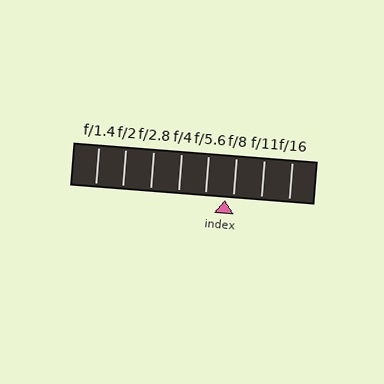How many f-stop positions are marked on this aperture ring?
There are 8 f-stop positions marked.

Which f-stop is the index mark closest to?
The index mark is closest to f/8.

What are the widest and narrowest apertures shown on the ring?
The widest aperture shown is f/1.4 and the narrowest is f/16.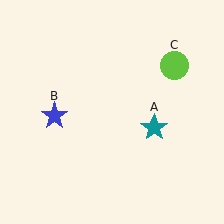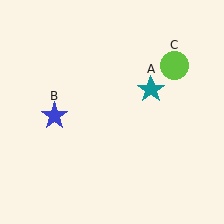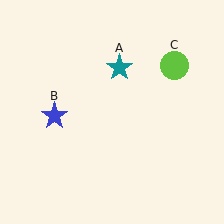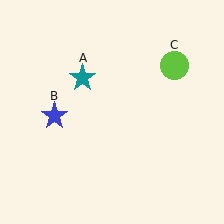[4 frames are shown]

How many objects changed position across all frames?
1 object changed position: teal star (object A).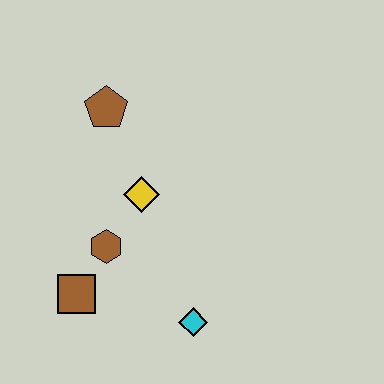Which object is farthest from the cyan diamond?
The brown pentagon is farthest from the cyan diamond.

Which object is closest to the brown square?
The brown hexagon is closest to the brown square.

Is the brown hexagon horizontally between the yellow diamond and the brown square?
Yes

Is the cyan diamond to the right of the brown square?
Yes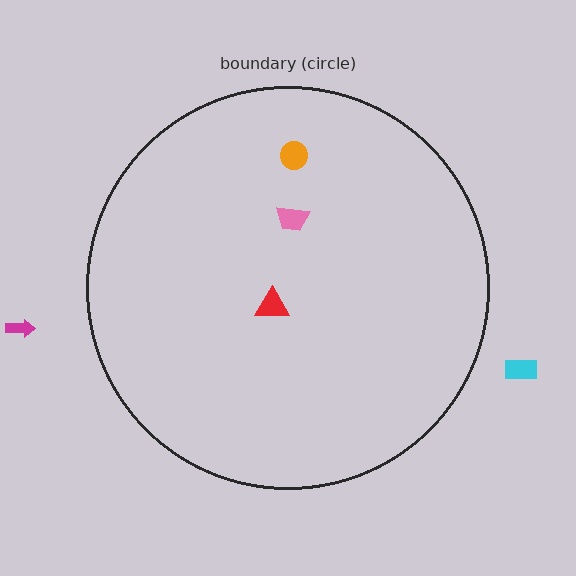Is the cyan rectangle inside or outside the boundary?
Outside.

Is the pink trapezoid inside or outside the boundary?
Inside.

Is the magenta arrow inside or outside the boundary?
Outside.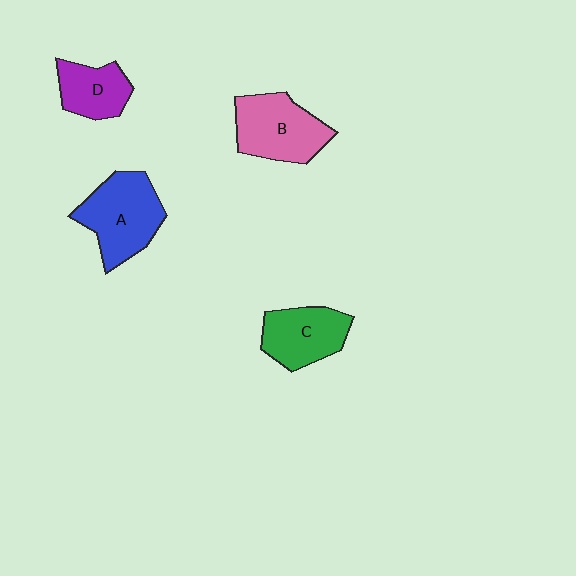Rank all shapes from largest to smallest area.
From largest to smallest: A (blue), B (pink), C (green), D (purple).